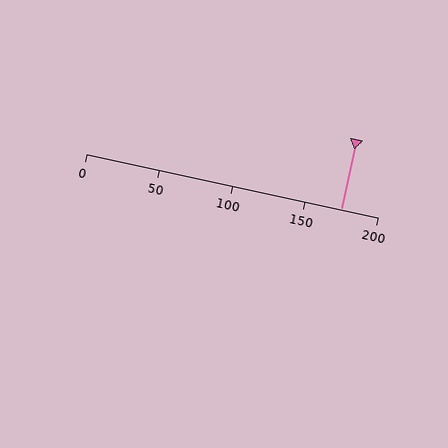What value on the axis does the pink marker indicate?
The marker indicates approximately 175.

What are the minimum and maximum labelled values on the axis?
The axis runs from 0 to 200.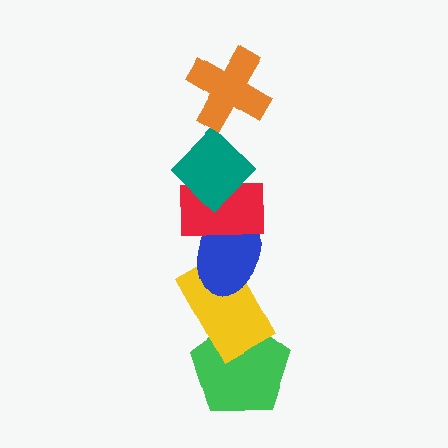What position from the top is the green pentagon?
The green pentagon is 6th from the top.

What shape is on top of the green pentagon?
The yellow rectangle is on top of the green pentagon.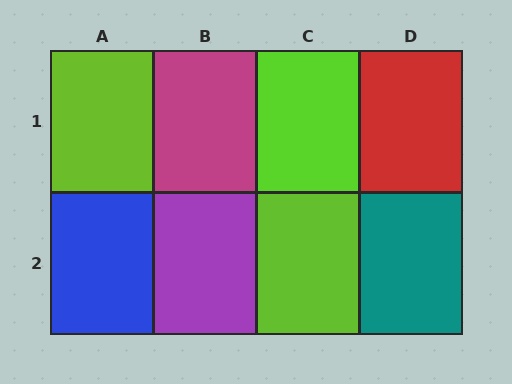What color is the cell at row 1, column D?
Red.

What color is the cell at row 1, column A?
Lime.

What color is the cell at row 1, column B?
Magenta.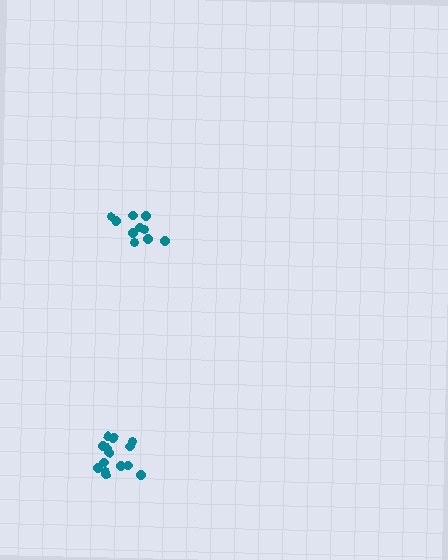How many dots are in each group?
Group 1: 10 dots, Group 2: 14 dots (24 total).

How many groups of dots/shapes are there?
There are 2 groups.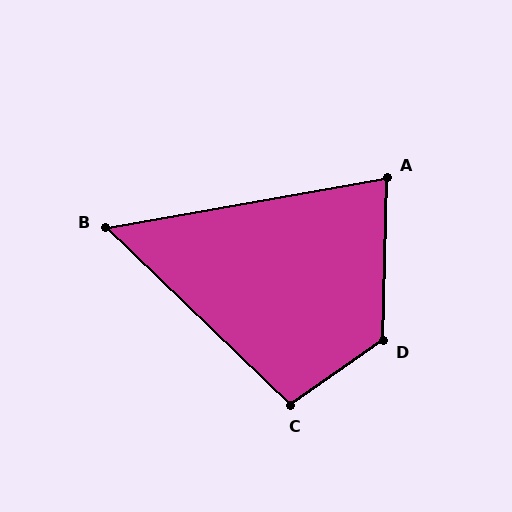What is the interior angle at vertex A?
Approximately 79 degrees (acute).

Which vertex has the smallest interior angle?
B, at approximately 54 degrees.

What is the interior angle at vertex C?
Approximately 101 degrees (obtuse).